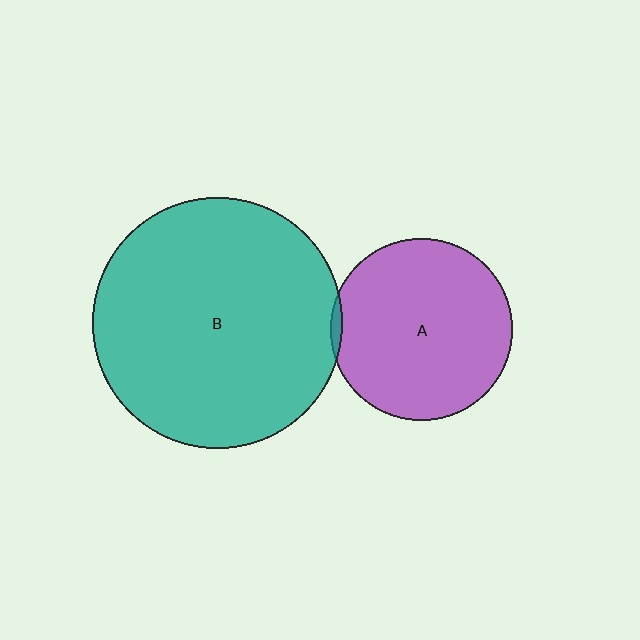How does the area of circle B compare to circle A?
Approximately 1.9 times.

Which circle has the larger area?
Circle B (teal).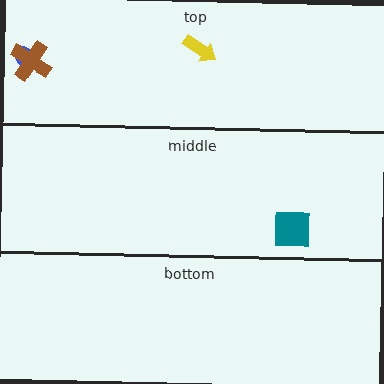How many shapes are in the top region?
3.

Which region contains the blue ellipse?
The top region.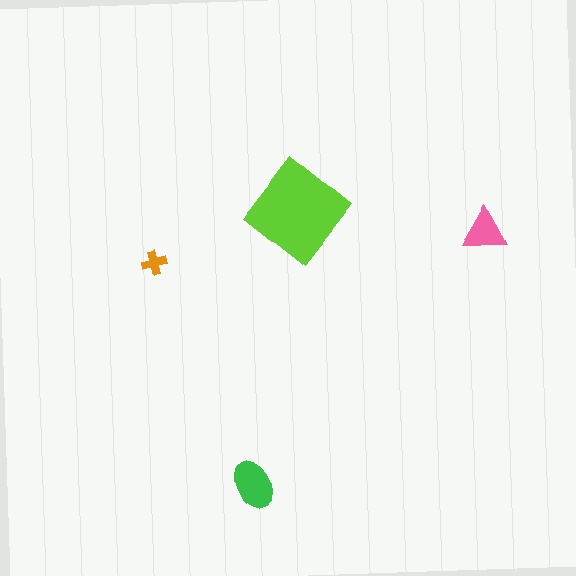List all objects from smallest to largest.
The orange cross, the pink triangle, the green ellipse, the lime diamond.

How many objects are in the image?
There are 4 objects in the image.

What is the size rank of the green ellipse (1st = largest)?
2nd.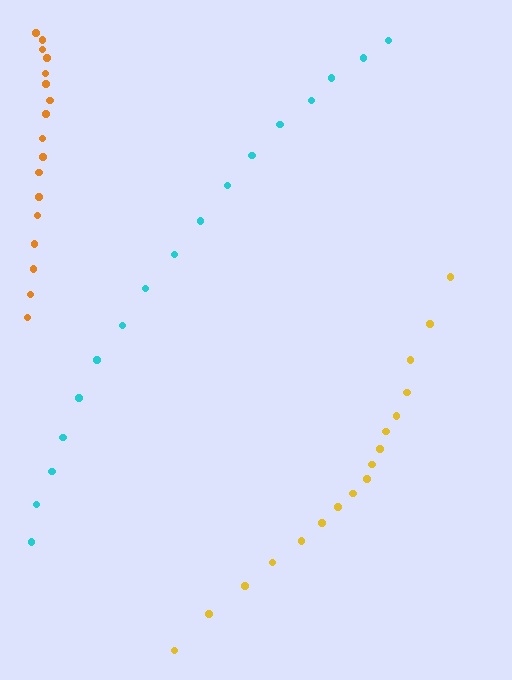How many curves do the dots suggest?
There are 3 distinct paths.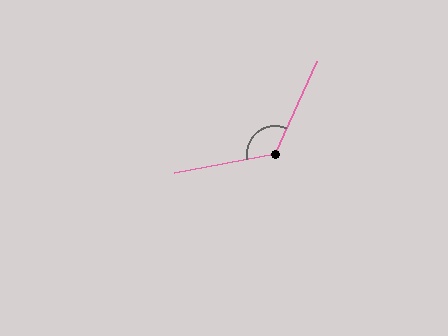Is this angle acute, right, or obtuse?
It is obtuse.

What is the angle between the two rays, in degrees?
Approximately 125 degrees.